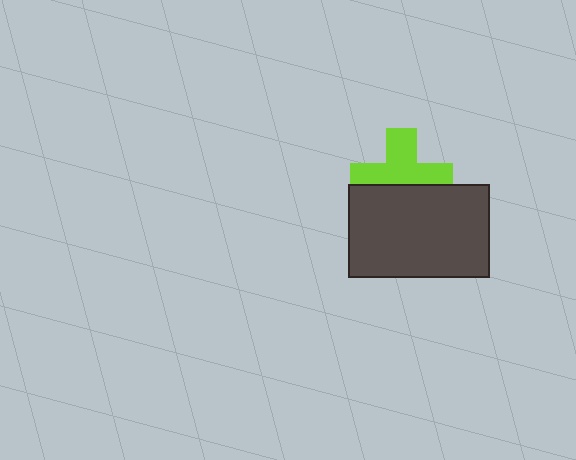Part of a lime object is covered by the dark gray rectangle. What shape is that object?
It is a cross.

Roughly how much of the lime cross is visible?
About half of it is visible (roughly 58%).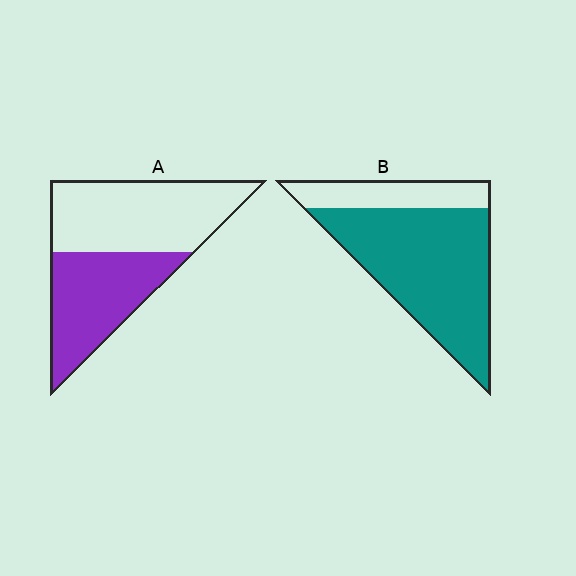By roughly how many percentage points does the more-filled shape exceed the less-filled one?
By roughly 30 percentage points (B over A).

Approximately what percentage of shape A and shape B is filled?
A is approximately 45% and B is approximately 75%.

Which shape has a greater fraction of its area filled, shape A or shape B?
Shape B.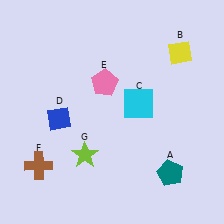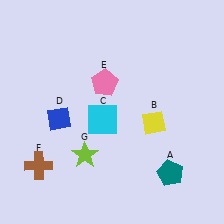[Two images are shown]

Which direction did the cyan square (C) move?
The cyan square (C) moved left.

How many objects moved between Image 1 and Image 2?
2 objects moved between the two images.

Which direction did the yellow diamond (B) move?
The yellow diamond (B) moved down.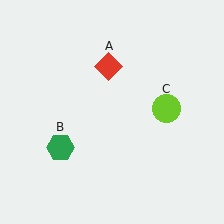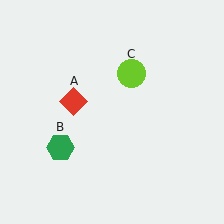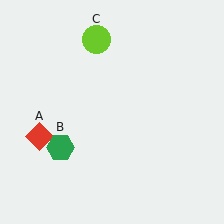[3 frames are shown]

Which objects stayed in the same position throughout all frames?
Green hexagon (object B) remained stationary.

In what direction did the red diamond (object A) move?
The red diamond (object A) moved down and to the left.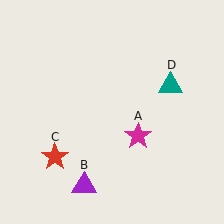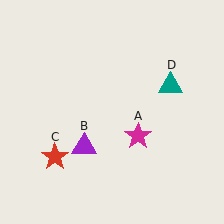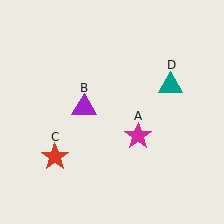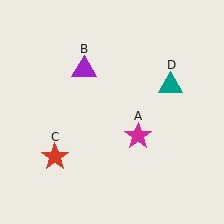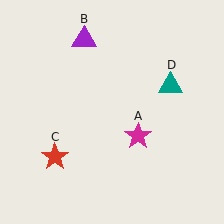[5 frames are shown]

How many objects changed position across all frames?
1 object changed position: purple triangle (object B).